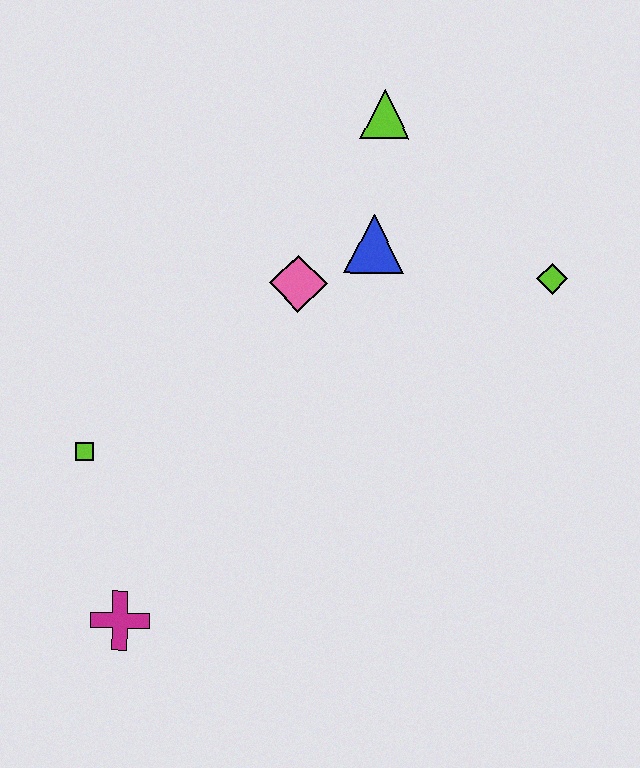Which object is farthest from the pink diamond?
The magenta cross is farthest from the pink diamond.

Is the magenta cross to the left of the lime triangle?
Yes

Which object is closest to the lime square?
The magenta cross is closest to the lime square.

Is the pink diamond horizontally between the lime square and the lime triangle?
Yes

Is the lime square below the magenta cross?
No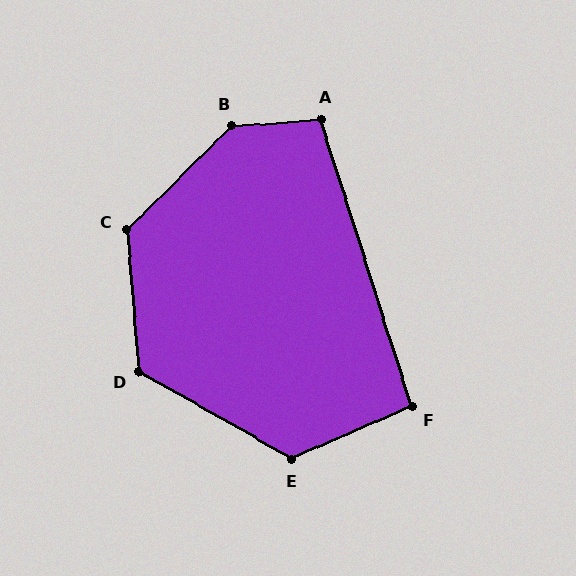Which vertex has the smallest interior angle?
F, at approximately 96 degrees.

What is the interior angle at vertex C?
Approximately 130 degrees (obtuse).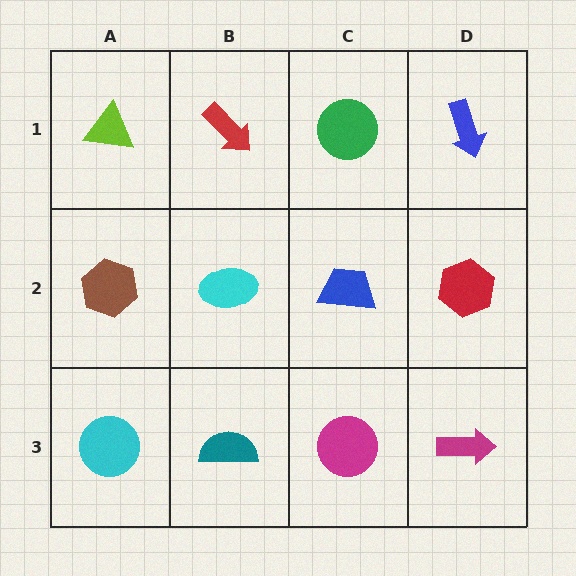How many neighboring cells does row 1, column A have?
2.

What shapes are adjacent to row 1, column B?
A cyan ellipse (row 2, column B), a lime triangle (row 1, column A), a green circle (row 1, column C).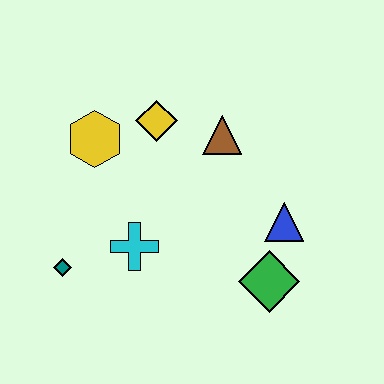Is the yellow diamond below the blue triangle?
No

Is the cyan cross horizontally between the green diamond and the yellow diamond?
No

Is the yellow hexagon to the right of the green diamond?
No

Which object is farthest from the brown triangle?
The teal diamond is farthest from the brown triangle.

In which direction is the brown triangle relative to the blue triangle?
The brown triangle is above the blue triangle.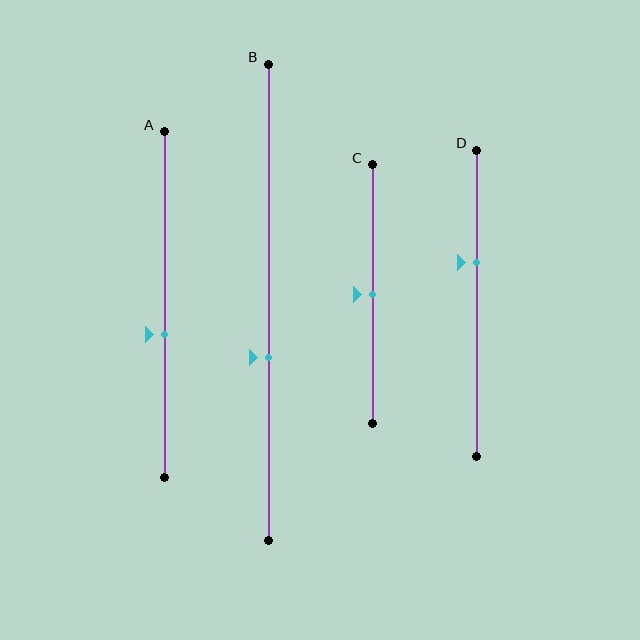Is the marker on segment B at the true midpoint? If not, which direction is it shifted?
No, the marker on segment B is shifted downward by about 12% of the segment length.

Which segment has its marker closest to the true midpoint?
Segment C has its marker closest to the true midpoint.